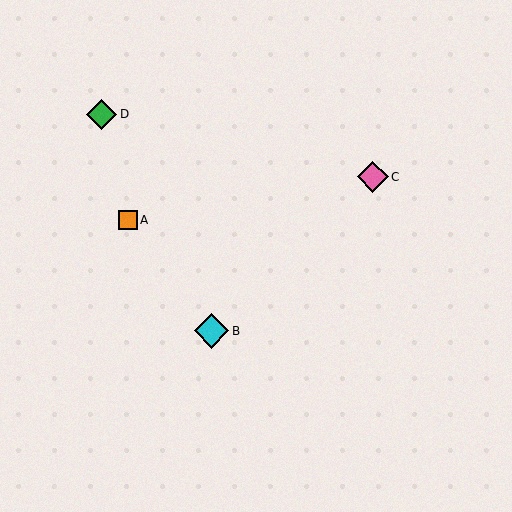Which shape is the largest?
The cyan diamond (labeled B) is the largest.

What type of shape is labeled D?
Shape D is a green diamond.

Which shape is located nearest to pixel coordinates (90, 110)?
The green diamond (labeled D) at (102, 114) is nearest to that location.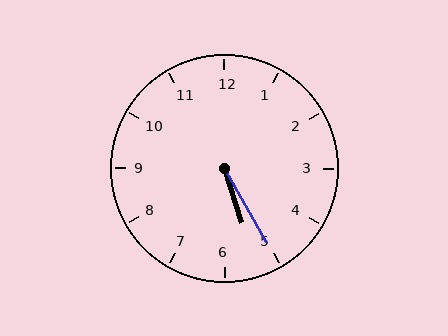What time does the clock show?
5:25.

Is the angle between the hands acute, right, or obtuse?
It is acute.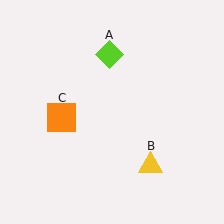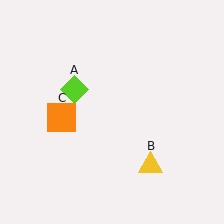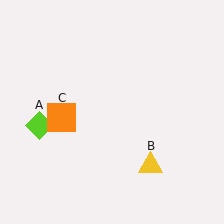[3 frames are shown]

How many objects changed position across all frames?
1 object changed position: lime diamond (object A).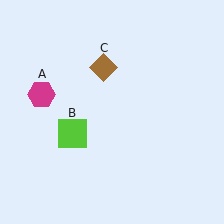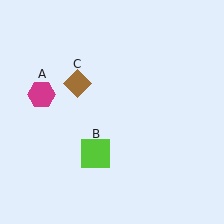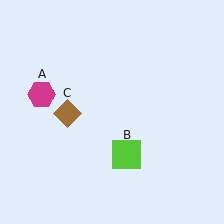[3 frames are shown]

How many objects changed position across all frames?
2 objects changed position: lime square (object B), brown diamond (object C).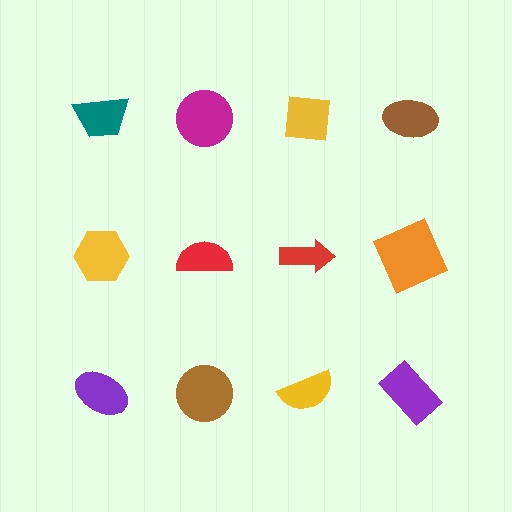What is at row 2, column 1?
A yellow hexagon.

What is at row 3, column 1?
A purple ellipse.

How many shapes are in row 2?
4 shapes.